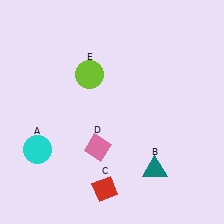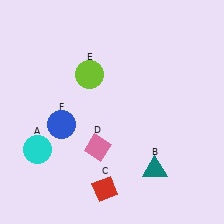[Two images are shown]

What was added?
A blue circle (F) was added in Image 2.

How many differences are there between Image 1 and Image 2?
There is 1 difference between the two images.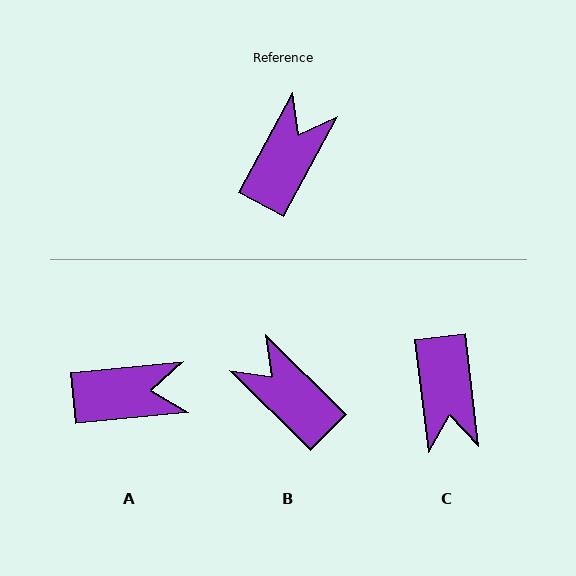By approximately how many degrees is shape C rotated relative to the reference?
Approximately 145 degrees clockwise.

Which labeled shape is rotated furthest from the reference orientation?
C, about 145 degrees away.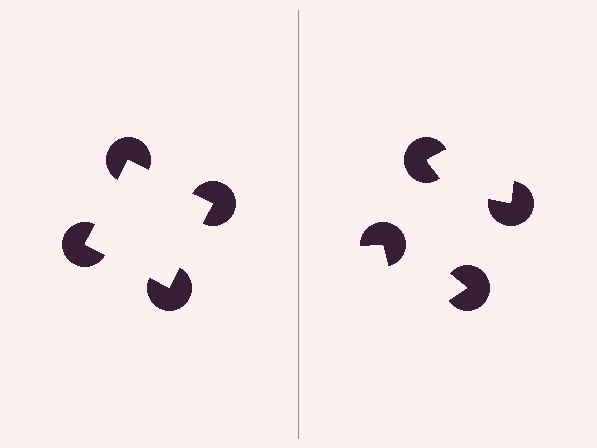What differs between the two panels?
The pac-man discs are positioned identically on both sides; only the wedge orientations differ. On the left they align to a square; on the right they are misaligned.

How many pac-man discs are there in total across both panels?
8 — 4 on each side.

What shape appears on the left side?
An illusory square.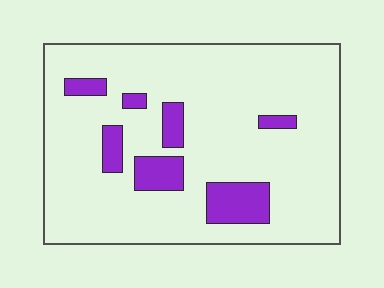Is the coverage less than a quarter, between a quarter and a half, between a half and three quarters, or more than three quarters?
Less than a quarter.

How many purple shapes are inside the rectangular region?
7.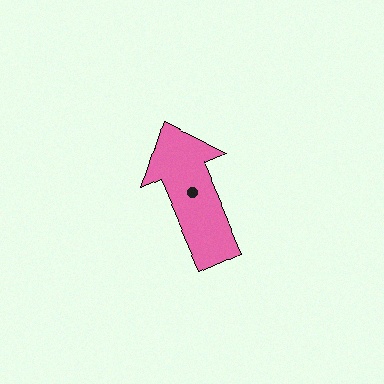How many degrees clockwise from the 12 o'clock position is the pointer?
Approximately 337 degrees.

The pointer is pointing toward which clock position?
Roughly 11 o'clock.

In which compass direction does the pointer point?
Northwest.